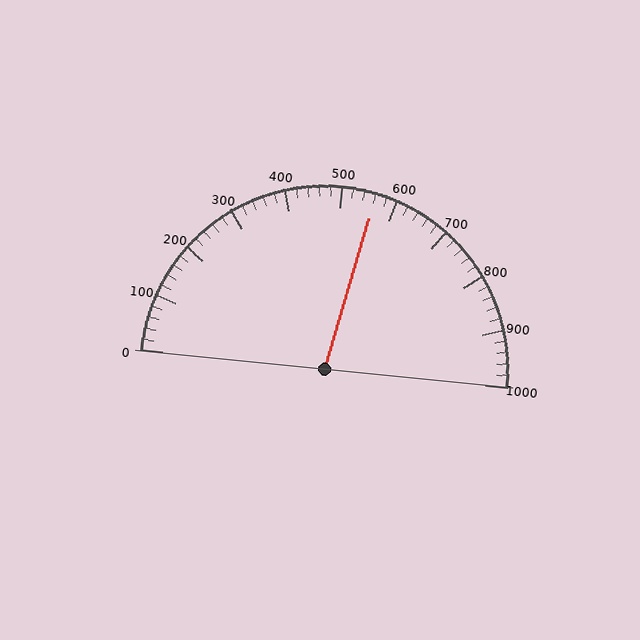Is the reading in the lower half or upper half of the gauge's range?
The reading is in the upper half of the range (0 to 1000).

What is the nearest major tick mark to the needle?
The nearest major tick mark is 600.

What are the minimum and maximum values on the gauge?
The gauge ranges from 0 to 1000.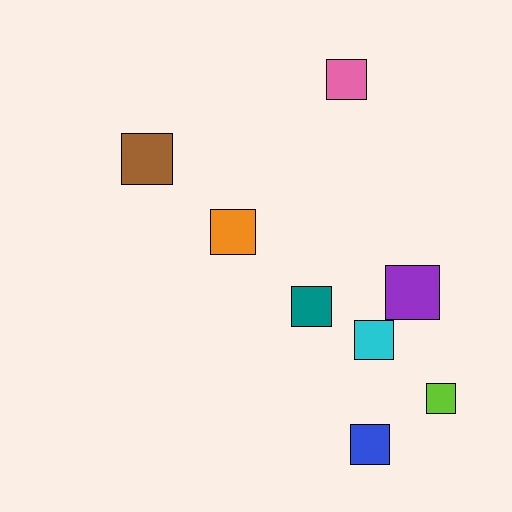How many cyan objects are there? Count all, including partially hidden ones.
There is 1 cyan object.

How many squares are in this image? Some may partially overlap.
There are 8 squares.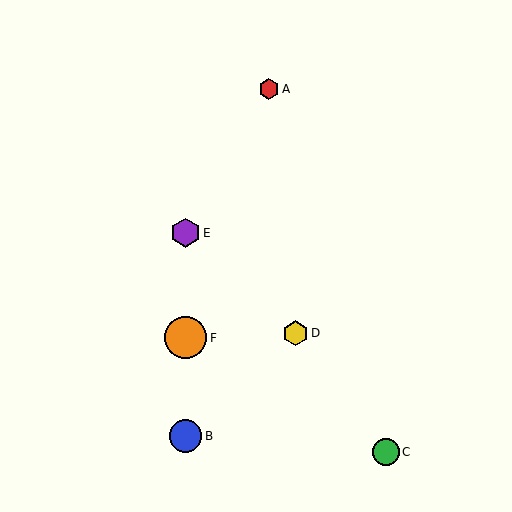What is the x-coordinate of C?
Object C is at x≈386.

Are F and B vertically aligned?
Yes, both are at x≈186.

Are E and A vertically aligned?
No, E is at x≈186 and A is at x≈269.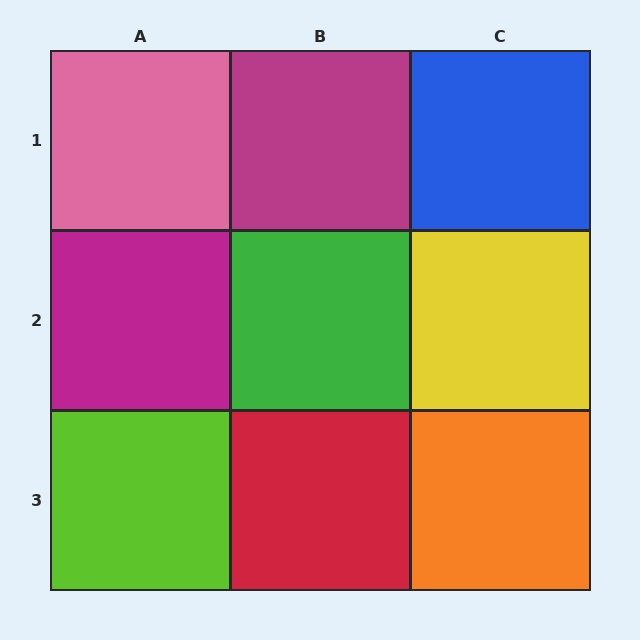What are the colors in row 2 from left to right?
Magenta, green, yellow.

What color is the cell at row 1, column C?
Blue.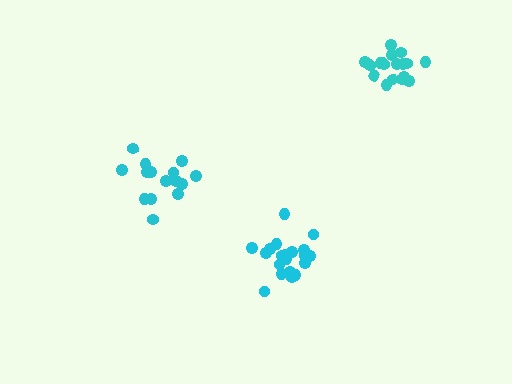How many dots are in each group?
Group 1: 20 dots, Group 2: 19 dots, Group 3: 15 dots (54 total).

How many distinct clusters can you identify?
There are 3 distinct clusters.